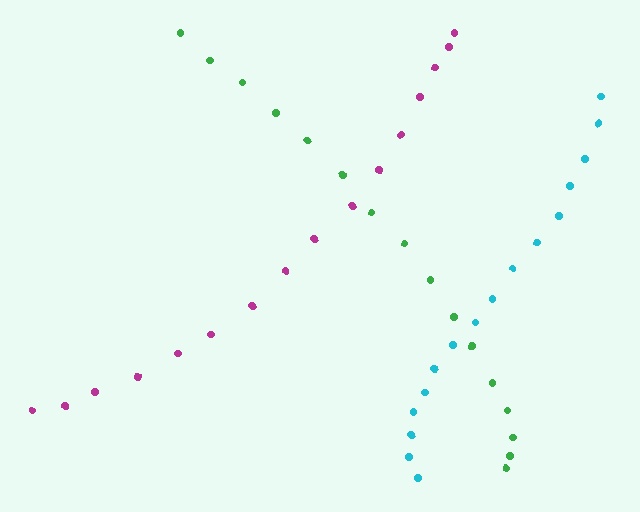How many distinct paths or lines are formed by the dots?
There are 3 distinct paths.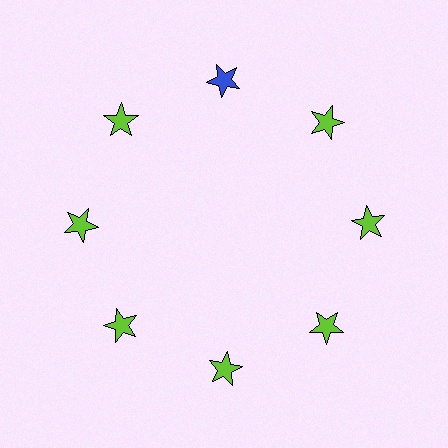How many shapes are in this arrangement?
There are 8 shapes arranged in a ring pattern.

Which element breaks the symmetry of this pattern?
The blue star at roughly the 12 o'clock position breaks the symmetry. All other shapes are lime stars.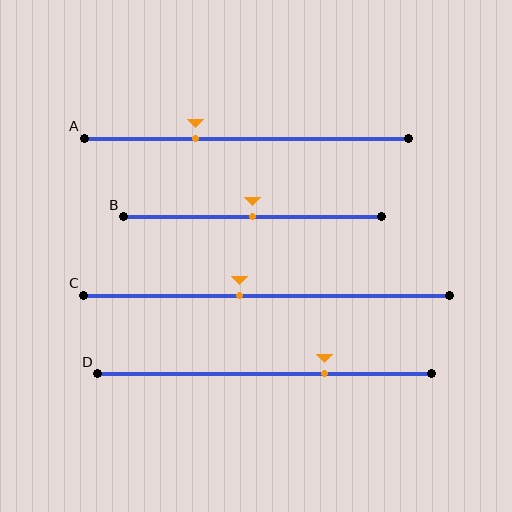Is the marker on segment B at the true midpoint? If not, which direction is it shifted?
Yes, the marker on segment B is at the true midpoint.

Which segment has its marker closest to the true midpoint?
Segment B has its marker closest to the true midpoint.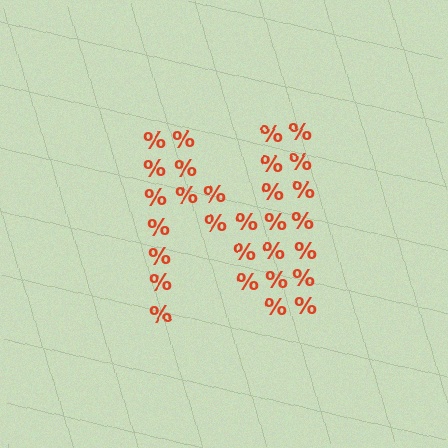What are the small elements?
The small elements are percent signs.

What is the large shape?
The large shape is the letter N.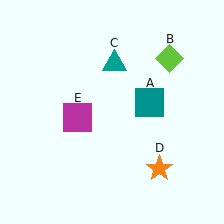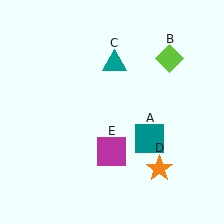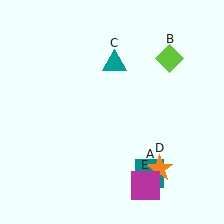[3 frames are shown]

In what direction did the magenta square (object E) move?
The magenta square (object E) moved down and to the right.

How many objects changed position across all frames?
2 objects changed position: teal square (object A), magenta square (object E).